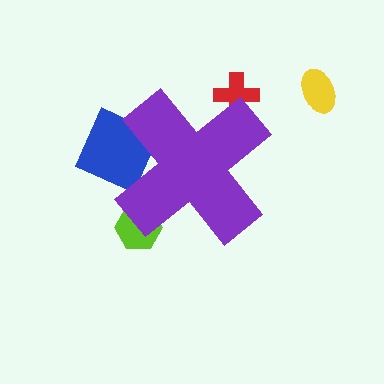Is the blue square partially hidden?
Yes, the blue square is partially hidden behind the purple cross.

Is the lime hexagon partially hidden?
Yes, the lime hexagon is partially hidden behind the purple cross.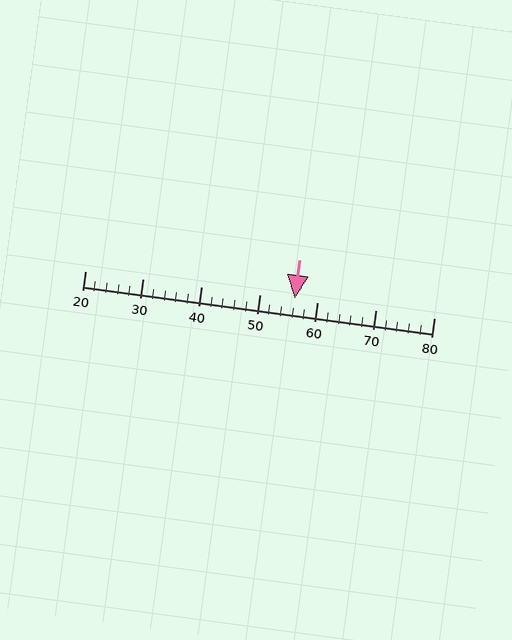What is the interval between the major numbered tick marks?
The major tick marks are spaced 10 units apart.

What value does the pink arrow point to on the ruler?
The pink arrow points to approximately 56.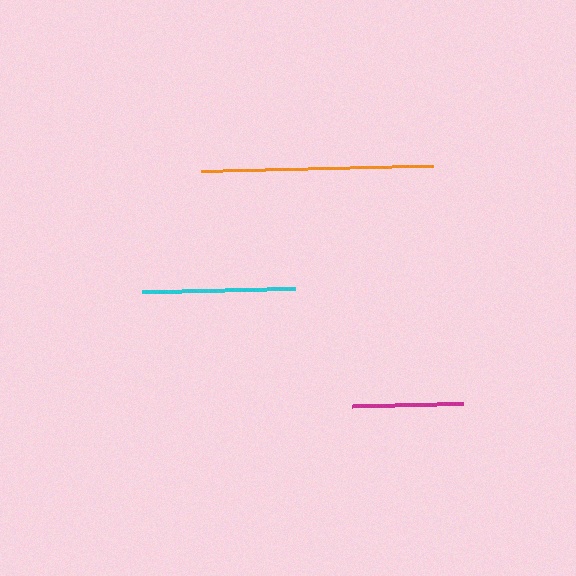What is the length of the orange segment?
The orange segment is approximately 233 pixels long.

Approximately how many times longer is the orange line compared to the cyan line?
The orange line is approximately 1.5 times the length of the cyan line.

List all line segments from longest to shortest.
From longest to shortest: orange, cyan, magenta.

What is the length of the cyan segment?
The cyan segment is approximately 153 pixels long.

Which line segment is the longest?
The orange line is the longest at approximately 233 pixels.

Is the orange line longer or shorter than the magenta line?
The orange line is longer than the magenta line.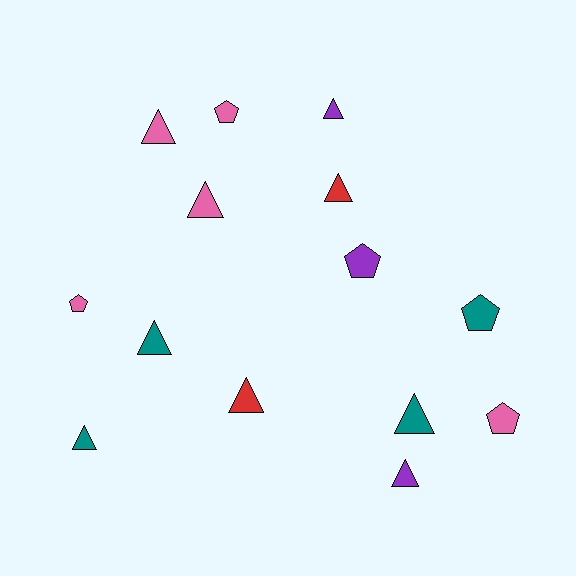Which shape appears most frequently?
Triangle, with 9 objects.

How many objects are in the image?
There are 14 objects.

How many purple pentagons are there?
There is 1 purple pentagon.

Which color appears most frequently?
Pink, with 5 objects.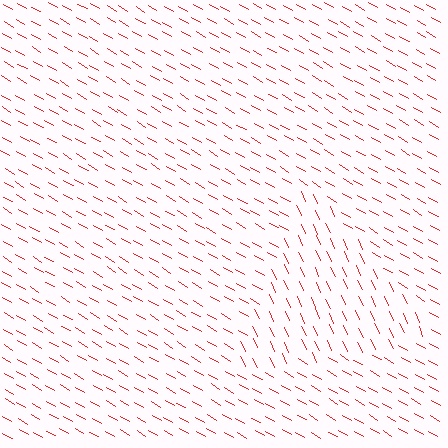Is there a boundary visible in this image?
Yes, there is a texture boundary formed by a change in line orientation.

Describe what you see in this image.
The image is filled with small red line segments. A triangle region in the image has lines oriented differently from the surrounding lines, creating a visible texture boundary.